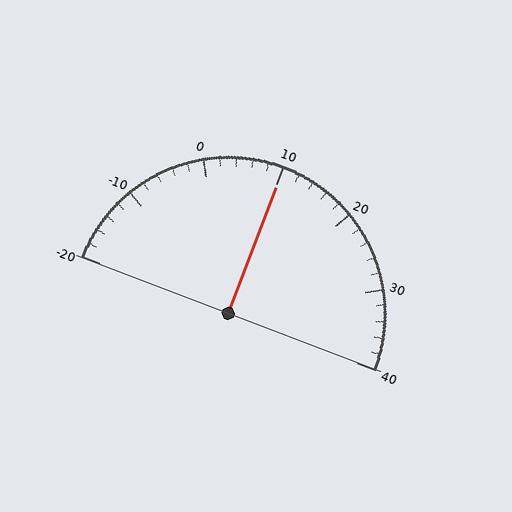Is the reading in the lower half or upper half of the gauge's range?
The reading is in the upper half of the range (-20 to 40).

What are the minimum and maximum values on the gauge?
The gauge ranges from -20 to 40.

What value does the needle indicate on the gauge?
The needle indicates approximately 10.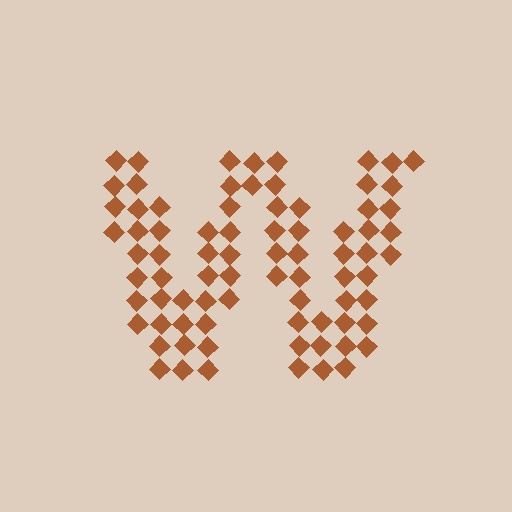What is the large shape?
The large shape is the letter W.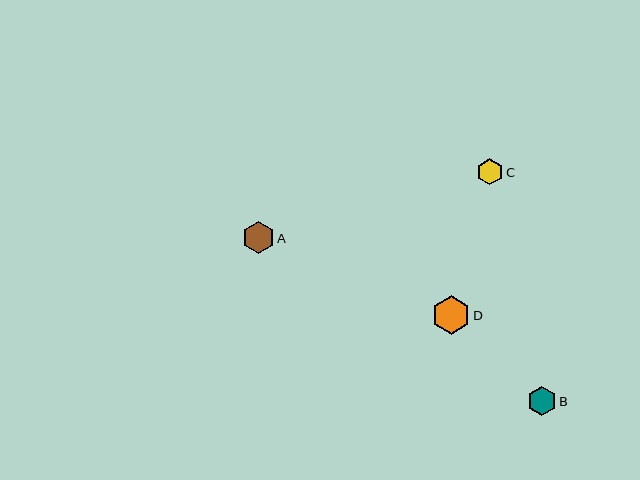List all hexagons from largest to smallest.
From largest to smallest: D, A, B, C.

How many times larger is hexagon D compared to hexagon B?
Hexagon D is approximately 1.3 times the size of hexagon B.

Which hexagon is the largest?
Hexagon D is the largest with a size of approximately 39 pixels.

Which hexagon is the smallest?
Hexagon C is the smallest with a size of approximately 26 pixels.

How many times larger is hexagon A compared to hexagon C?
Hexagon A is approximately 1.2 times the size of hexagon C.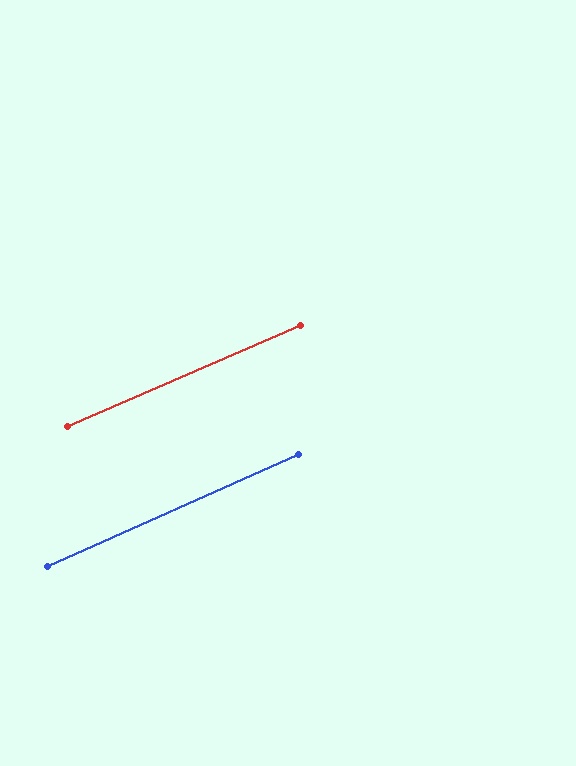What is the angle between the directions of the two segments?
Approximately 1 degree.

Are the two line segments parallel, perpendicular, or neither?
Parallel — their directions differ by only 0.8°.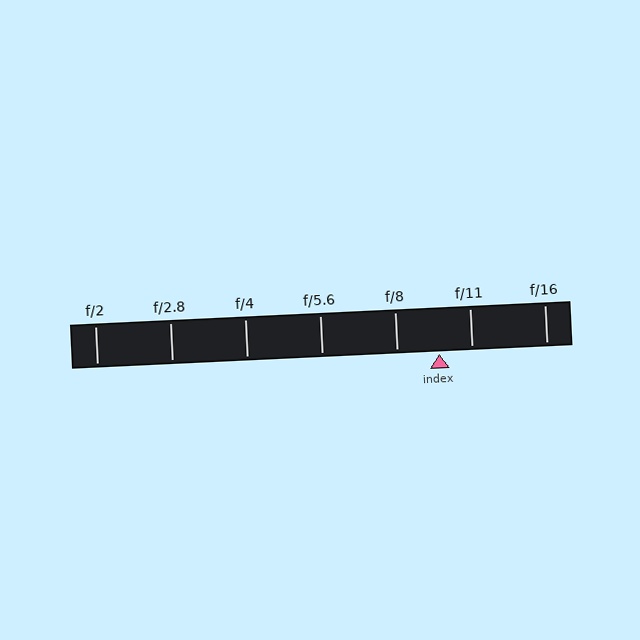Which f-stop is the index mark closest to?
The index mark is closest to f/11.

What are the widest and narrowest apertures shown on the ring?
The widest aperture shown is f/2 and the narrowest is f/16.